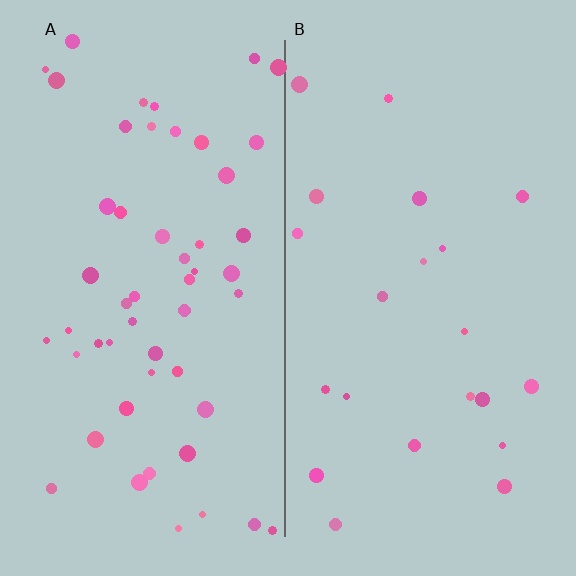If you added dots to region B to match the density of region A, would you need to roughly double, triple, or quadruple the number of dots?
Approximately double.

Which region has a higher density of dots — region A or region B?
A (the left).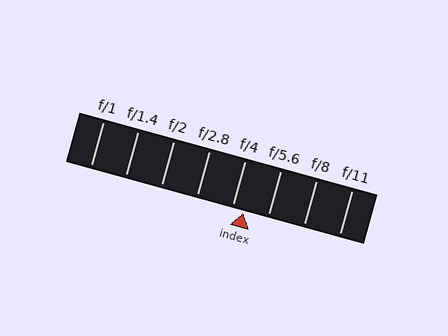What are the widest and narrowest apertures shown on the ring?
The widest aperture shown is f/1 and the narrowest is f/11.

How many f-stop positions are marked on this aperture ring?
There are 8 f-stop positions marked.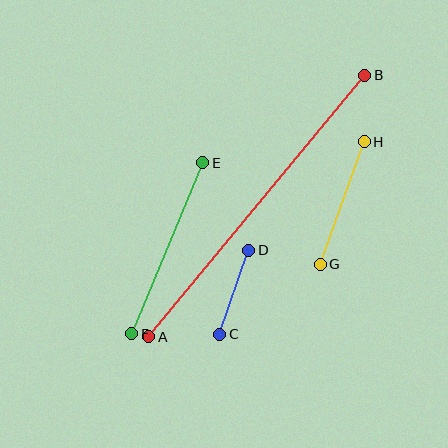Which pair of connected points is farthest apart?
Points A and B are farthest apart.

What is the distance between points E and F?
The distance is approximately 185 pixels.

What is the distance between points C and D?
The distance is approximately 89 pixels.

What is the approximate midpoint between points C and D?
The midpoint is at approximately (234, 292) pixels.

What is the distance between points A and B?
The distance is approximately 339 pixels.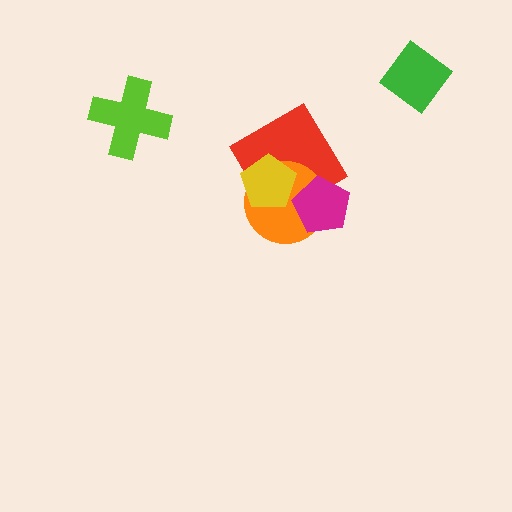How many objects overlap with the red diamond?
3 objects overlap with the red diamond.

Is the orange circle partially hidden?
Yes, it is partially covered by another shape.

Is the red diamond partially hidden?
Yes, it is partially covered by another shape.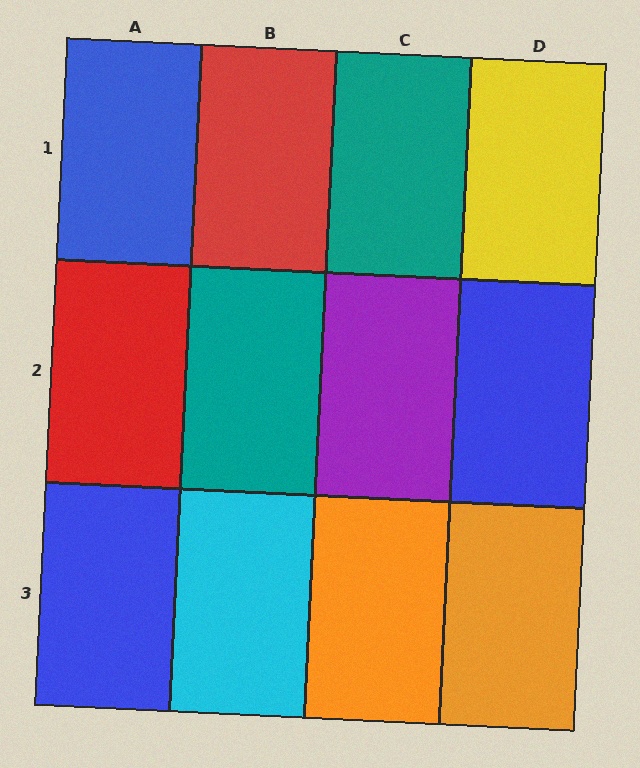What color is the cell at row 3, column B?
Cyan.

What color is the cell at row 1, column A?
Blue.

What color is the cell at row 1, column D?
Yellow.